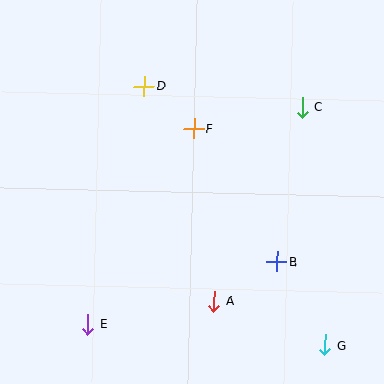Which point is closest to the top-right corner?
Point C is closest to the top-right corner.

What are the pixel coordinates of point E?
Point E is at (87, 324).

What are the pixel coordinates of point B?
Point B is at (277, 262).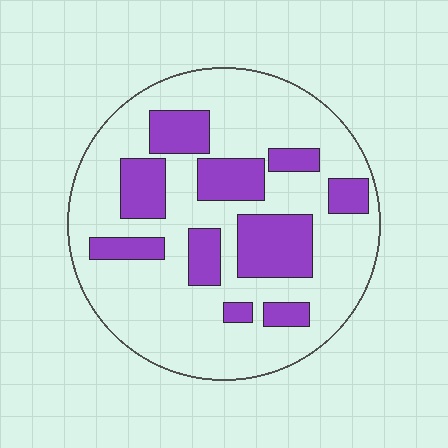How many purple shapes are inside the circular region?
10.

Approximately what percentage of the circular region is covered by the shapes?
Approximately 30%.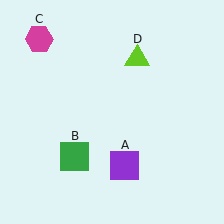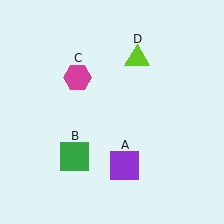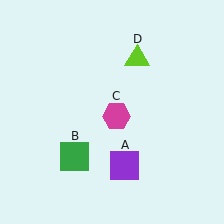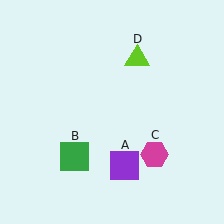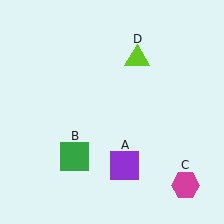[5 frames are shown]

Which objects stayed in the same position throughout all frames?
Purple square (object A) and green square (object B) and lime triangle (object D) remained stationary.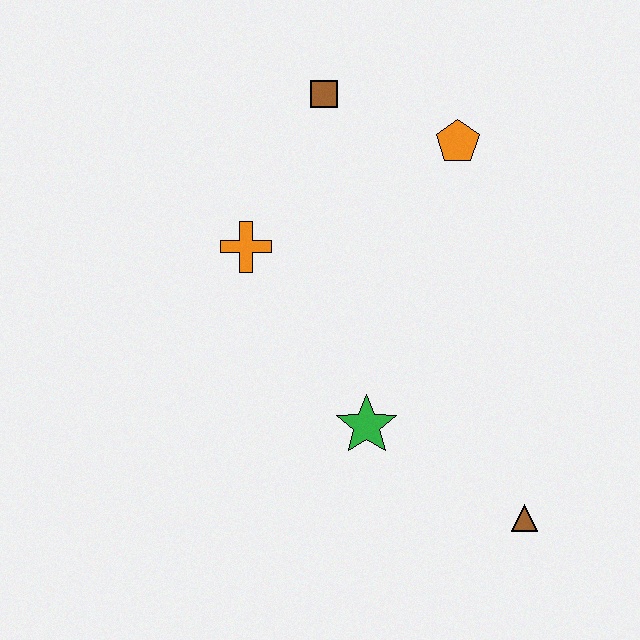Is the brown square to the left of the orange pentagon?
Yes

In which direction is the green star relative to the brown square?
The green star is below the brown square.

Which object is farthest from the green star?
The brown square is farthest from the green star.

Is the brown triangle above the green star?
No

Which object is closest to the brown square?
The orange pentagon is closest to the brown square.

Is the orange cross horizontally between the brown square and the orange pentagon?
No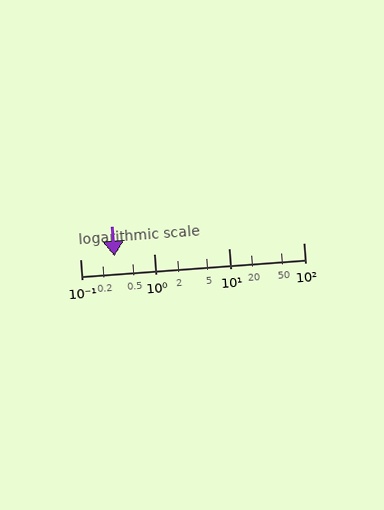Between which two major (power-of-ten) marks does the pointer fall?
The pointer is between 0.1 and 1.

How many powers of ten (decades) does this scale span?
The scale spans 3 decades, from 0.1 to 100.